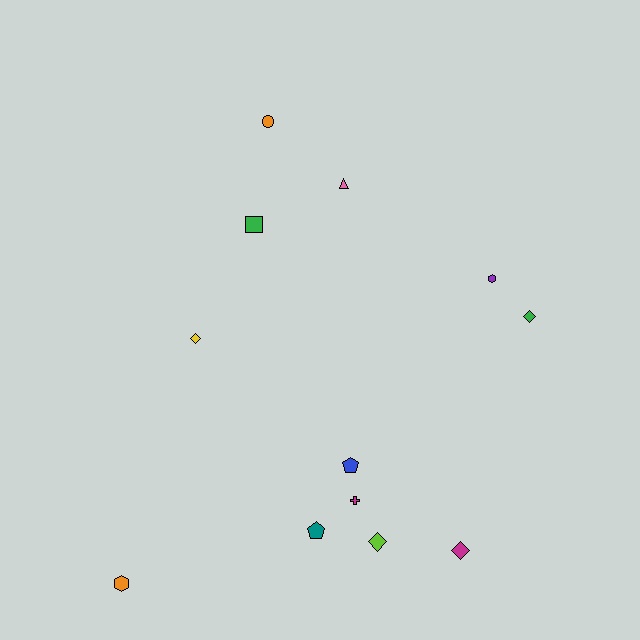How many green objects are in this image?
There are 2 green objects.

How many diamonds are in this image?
There are 4 diamonds.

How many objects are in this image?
There are 12 objects.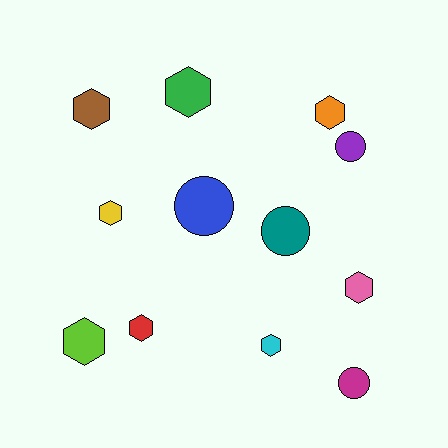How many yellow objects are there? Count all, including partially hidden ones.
There is 1 yellow object.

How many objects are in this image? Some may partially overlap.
There are 12 objects.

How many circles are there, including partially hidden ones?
There are 4 circles.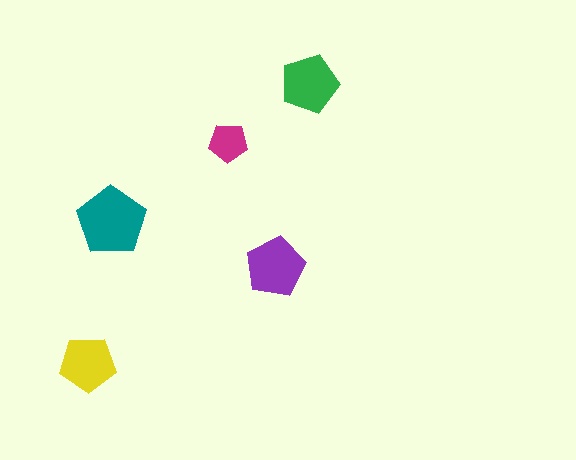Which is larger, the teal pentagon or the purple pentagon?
The teal one.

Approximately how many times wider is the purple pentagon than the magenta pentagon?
About 1.5 times wider.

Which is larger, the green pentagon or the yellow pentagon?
The green one.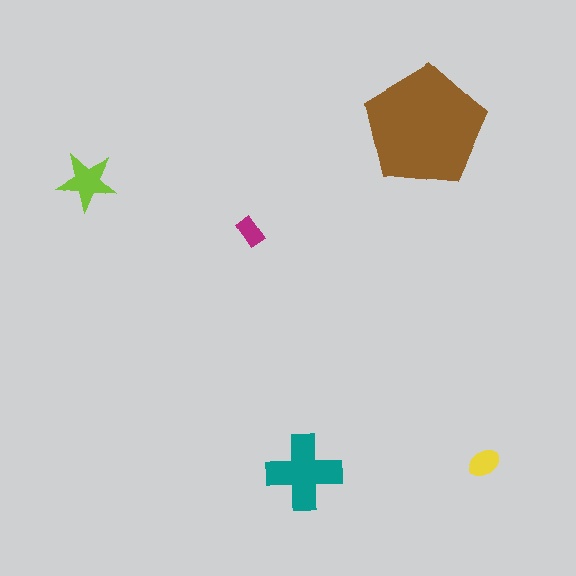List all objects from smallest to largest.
The magenta rectangle, the yellow ellipse, the lime star, the teal cross, the brown pentagon.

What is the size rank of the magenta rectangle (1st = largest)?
5th.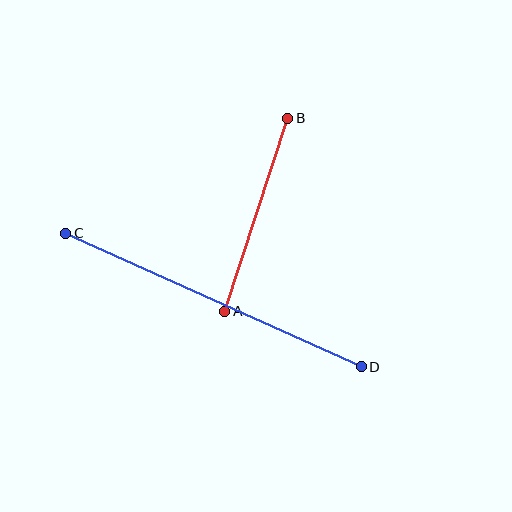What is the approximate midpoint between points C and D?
The midpoint is at approximately (214, 300) pixels.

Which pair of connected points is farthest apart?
Points C and D are farthest apart.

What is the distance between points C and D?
The distance is approximately 324 pixels.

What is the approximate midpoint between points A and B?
The midpoint is at approximately (256, 215) pixels.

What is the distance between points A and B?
The distance is approximately 203 pixels.